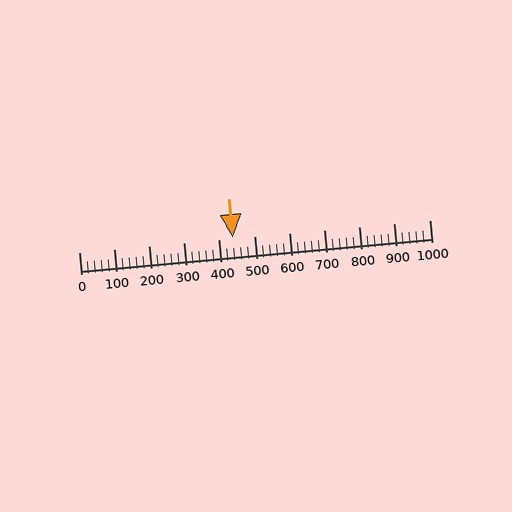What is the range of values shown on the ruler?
The ruler shows values from 0 to 1000.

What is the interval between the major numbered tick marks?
The major tick marks are spaced 100 units apart.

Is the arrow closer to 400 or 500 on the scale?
The arrow is closer to 400.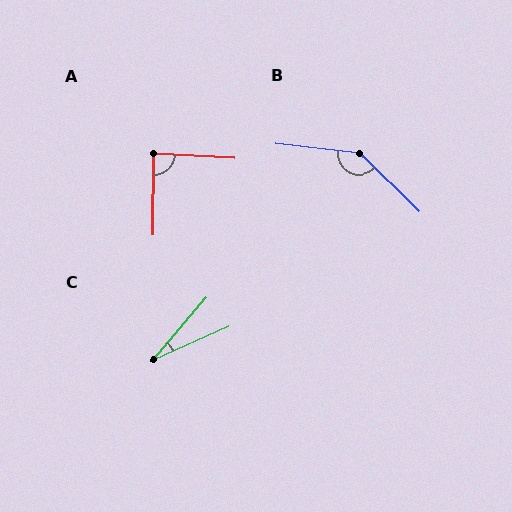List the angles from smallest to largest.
C (26°), A (87°), B (142°).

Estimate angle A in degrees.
Approximately 87 degrees.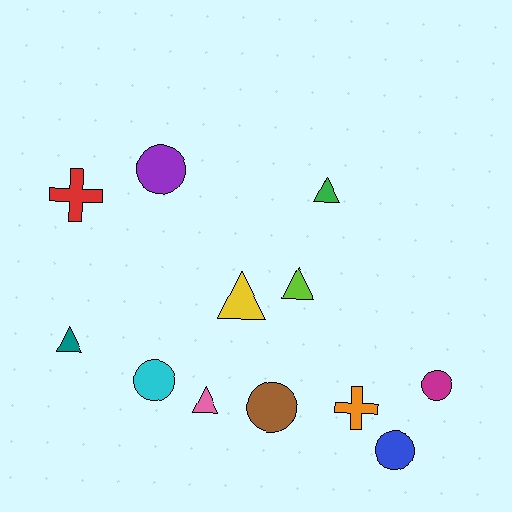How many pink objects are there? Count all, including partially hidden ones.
There is 1 pink object.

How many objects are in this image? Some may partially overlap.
There are 12 objects.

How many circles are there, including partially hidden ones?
There are 5 circles.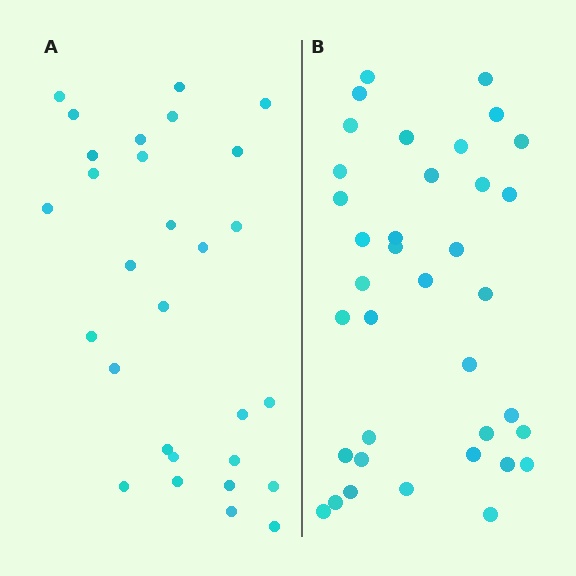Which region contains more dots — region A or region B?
Region B (the right region) has more dots.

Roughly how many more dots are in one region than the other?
Region B has roughly 8 or so more dots than region A.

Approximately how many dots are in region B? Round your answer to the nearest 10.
About 40 dots. (The exact count is 37, which rounds to 40.)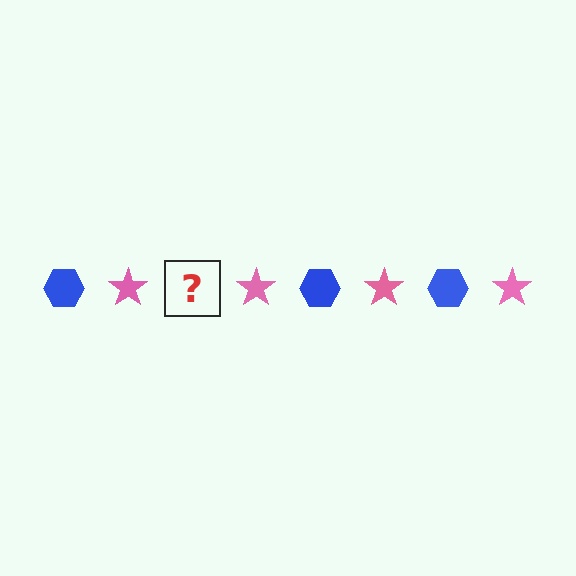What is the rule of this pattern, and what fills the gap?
The rule is that the pattern alternates between blue hexagon and pink star. The gap should be filled with a blue hexagon.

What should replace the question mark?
The question mark should be replaced with a blue hexagon.